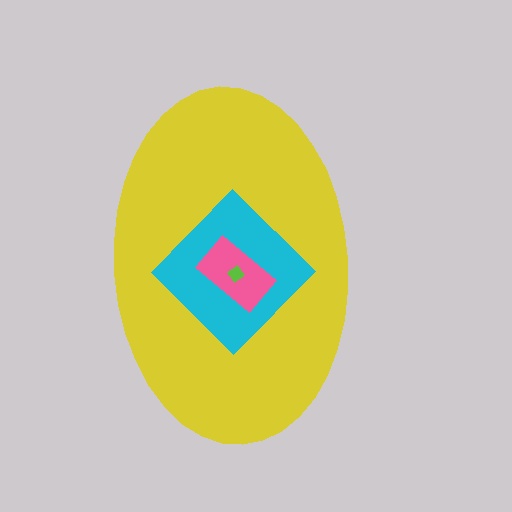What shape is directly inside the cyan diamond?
The pink rectangle.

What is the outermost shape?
The yellow ellipse.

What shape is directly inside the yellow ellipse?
The cyan diamond.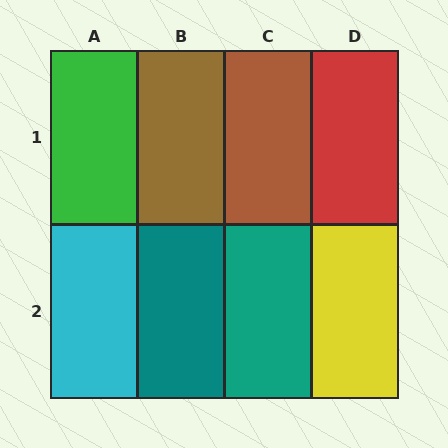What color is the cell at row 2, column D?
Yellow.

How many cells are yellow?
1 cell is yellow.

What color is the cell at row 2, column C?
Teal.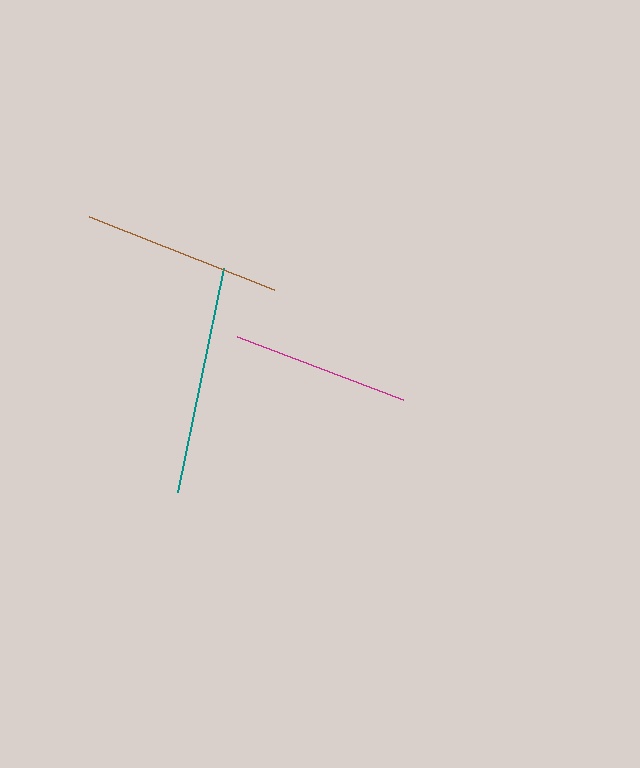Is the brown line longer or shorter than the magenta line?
The brown line is longer than the magenta line.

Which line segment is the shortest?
The magenta line is the shortest at approximately 177 pixels.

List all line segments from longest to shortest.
From longest to shortest: teal, brown, magenta.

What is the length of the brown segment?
The brown segment is approximately 199 pixels long.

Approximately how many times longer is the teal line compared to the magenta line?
The teal line is approximately 1.3 times the length of the magenta line.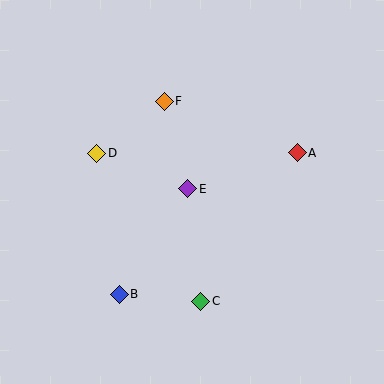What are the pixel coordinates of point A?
Point A is at (297, 153).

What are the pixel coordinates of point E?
Point E is at (188, 189).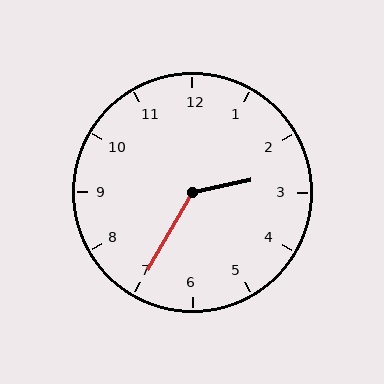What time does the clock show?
2:35.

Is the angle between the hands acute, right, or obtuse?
It is obtuse.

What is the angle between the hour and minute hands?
Approximately 132 degrees.